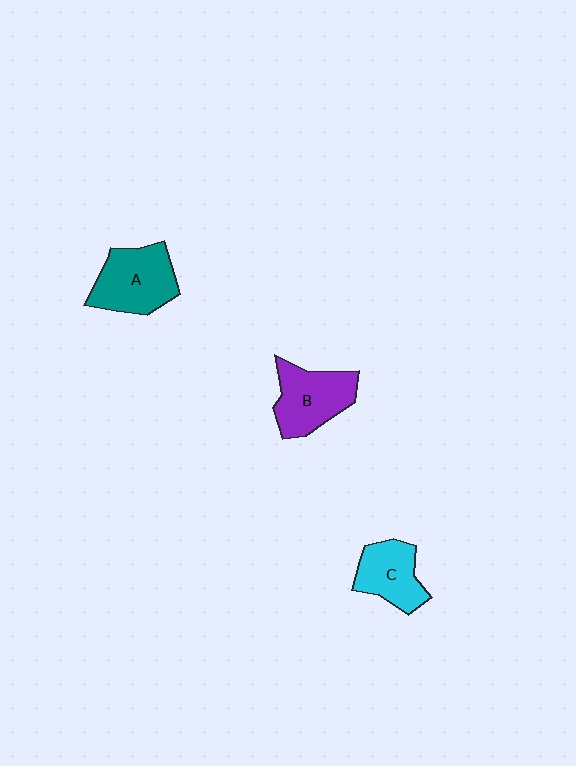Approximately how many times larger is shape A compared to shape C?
Approximately 1.3 times.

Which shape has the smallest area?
Shape C (cyan).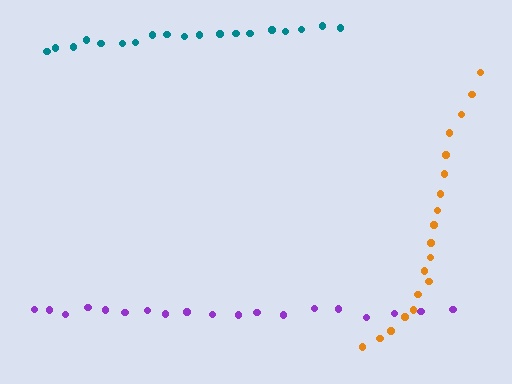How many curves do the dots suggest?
There are 3 distinct paths.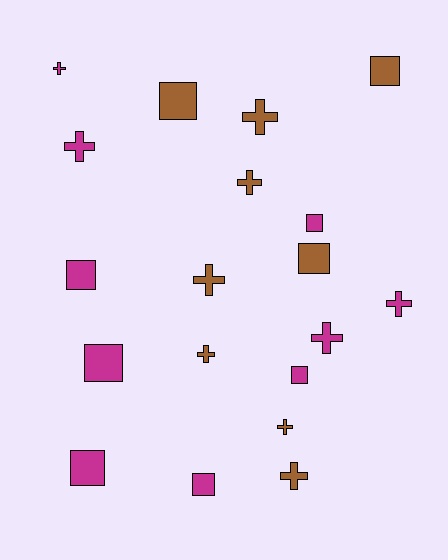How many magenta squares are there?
There are 6 magenta squares.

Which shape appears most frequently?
Cross, with 10 objects.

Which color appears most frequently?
Magenta, with 10 objects.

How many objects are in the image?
There are 19 objects.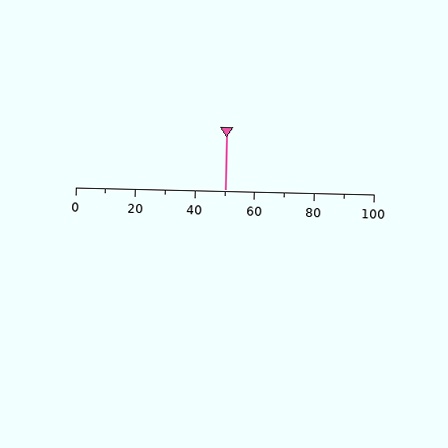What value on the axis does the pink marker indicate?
The marker indicates approximately 50.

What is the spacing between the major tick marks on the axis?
The major ticks are spaced 20 apart.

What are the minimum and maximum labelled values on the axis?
The axis runs from 0 to 100.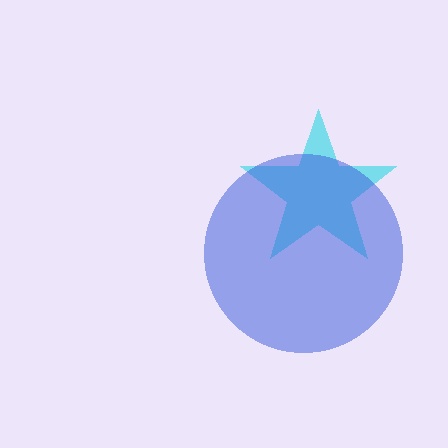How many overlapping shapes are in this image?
There are 2 overlapping shapes in the image.